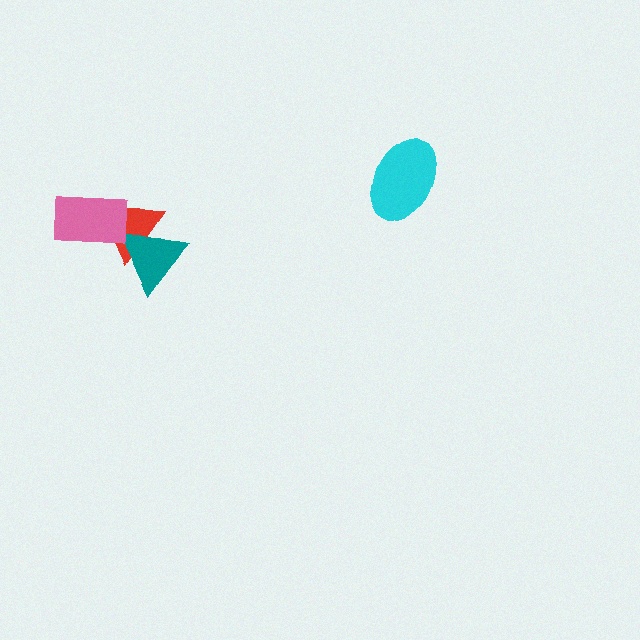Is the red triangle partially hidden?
Yes, it is partially covered by another shape.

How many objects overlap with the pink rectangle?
1 object overlaps with the pink rectangle.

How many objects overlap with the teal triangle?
1 object overlaps with the teal triangle.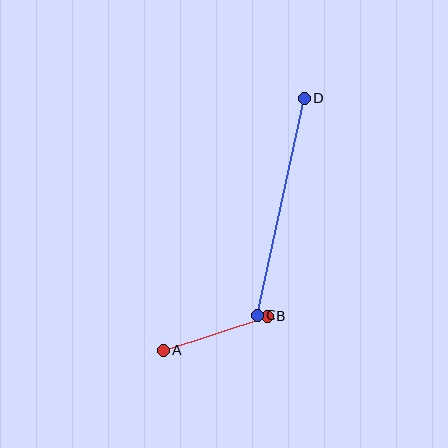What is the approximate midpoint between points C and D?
The midpoint is at approximately (281, 207) pixels.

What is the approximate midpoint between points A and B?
The midpoint is at approximately (215, 333) pixels.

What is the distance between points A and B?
The distance is approximately 110 pixels.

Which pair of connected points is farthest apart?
Points C and D are farthest apart.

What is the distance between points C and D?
The distance is approximately 222 pixels.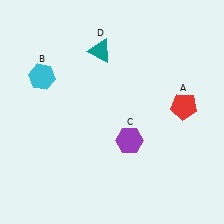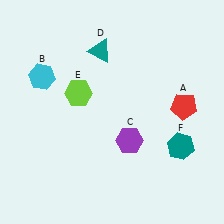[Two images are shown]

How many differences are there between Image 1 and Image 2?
There are 2 differences between the two images.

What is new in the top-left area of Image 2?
A lime hexagon (E) was added in the top-left area of Image 2.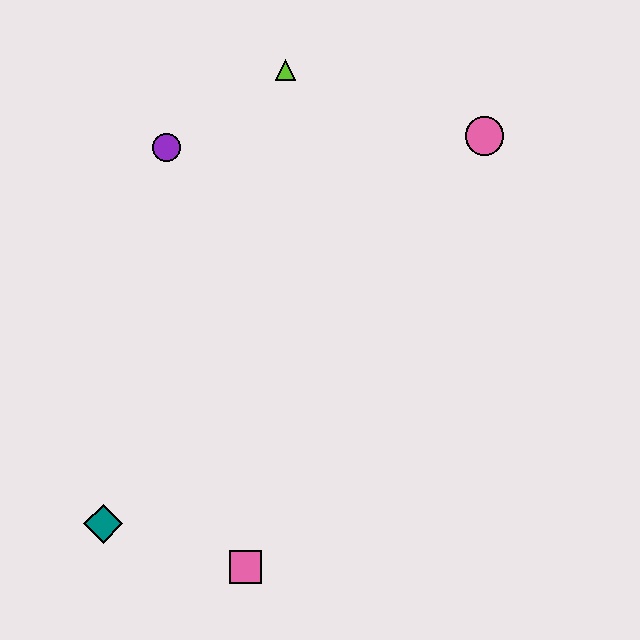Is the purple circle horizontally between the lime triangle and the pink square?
No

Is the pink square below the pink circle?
Yes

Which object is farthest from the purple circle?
The pink square is farthest from the purple circle.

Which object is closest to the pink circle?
The lime triangle is closest to the pink circle.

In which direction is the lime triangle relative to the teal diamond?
The lime triangle is above the teal diamond.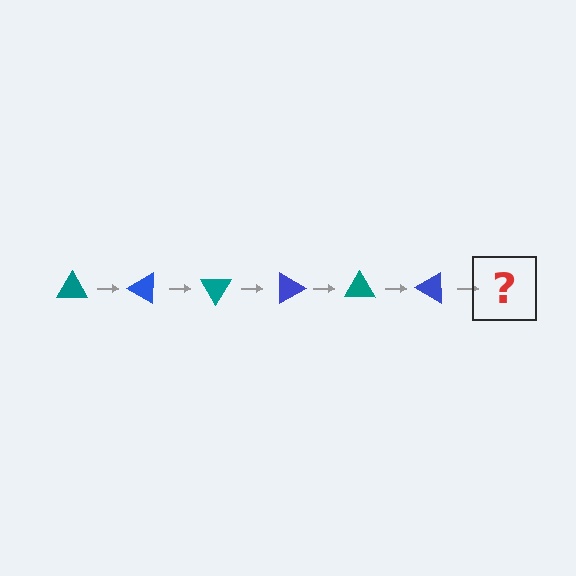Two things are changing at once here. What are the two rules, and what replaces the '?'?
The two rules are that it rotates 30 degrees each step and the color cycles through teal and blue. The '?' should be a teal triangle, rotated 180 degrees from the start.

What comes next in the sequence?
The next element should be a teal triangle, rotated 180 degrees from the start.